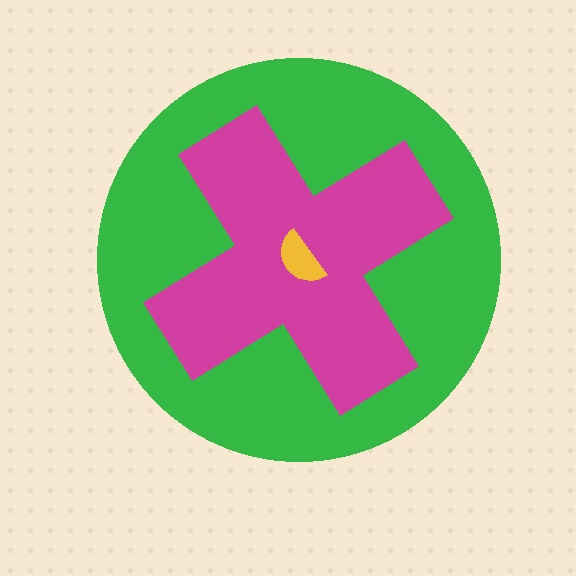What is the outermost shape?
The green circle.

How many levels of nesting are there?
3.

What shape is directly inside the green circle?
The magenta cross.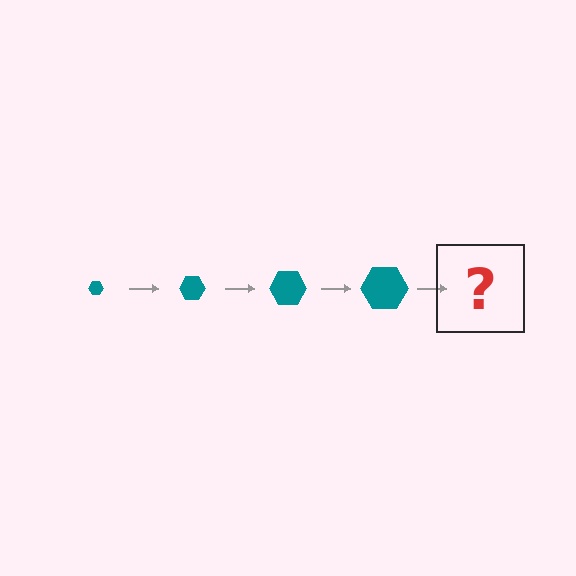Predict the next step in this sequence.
The next step is a teal hexagon, larger than the previous one.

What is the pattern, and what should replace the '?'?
The pattern is that the hexagon gets progressively larger each step. The '?' should be a teal hexagon, larger than the previous one.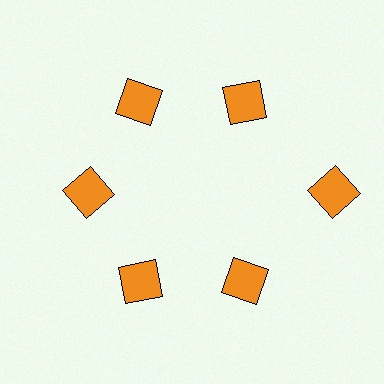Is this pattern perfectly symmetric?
No. The 6 orange squares are arranged in a ring, but one element near the 3 o'clock position is pushed outward from the center, breaking the 6-fold rotational symmetry.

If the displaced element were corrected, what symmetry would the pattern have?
It would have 6-fold rotational symmetry — the pattern would map onto itself every 60 degrees.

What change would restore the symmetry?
The symmetry would be restored by moving it inward, back onto the ring so that all 6 squares sit at equal angles and equal distance from the center.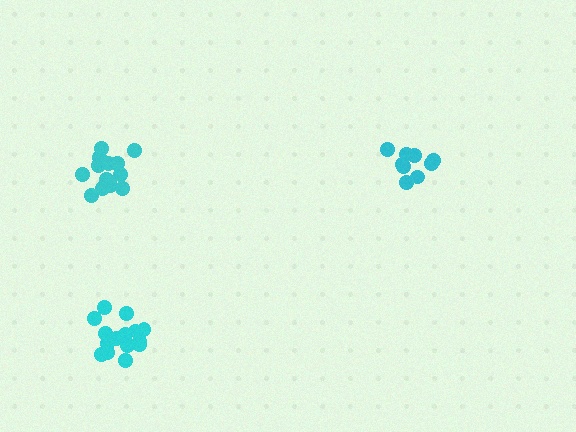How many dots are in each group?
Group 1: 9 dots, Group 2: 14 dots, Group 3: 15 dots (38 total).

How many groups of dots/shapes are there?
There are 3 groups.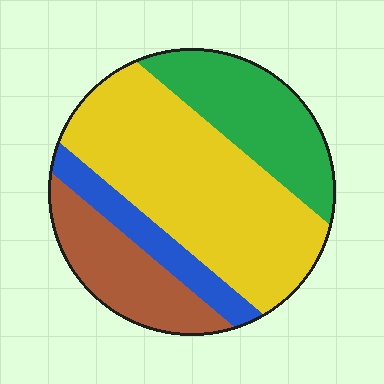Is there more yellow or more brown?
Yellow.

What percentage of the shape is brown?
Brown covers 18% of the shape.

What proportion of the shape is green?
Green covers about 25% of the shape.